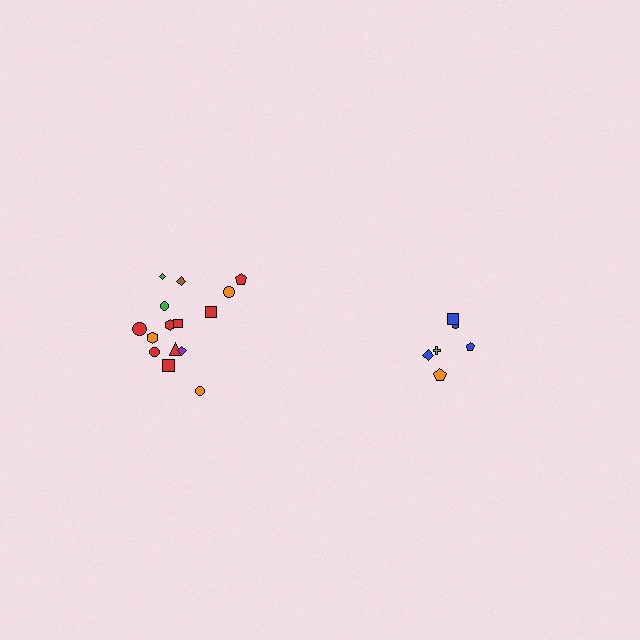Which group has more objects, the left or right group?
The left group.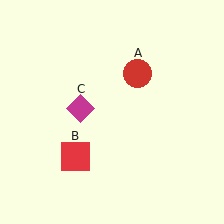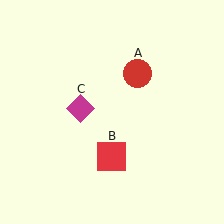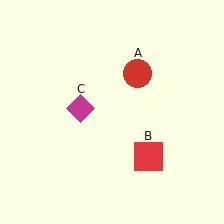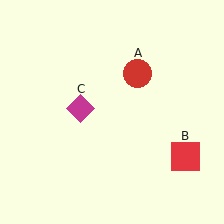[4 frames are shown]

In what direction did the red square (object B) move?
The red square (object B) moved right.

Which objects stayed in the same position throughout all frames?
Red circle (object A) and magenta diamond (object C) remained stationary.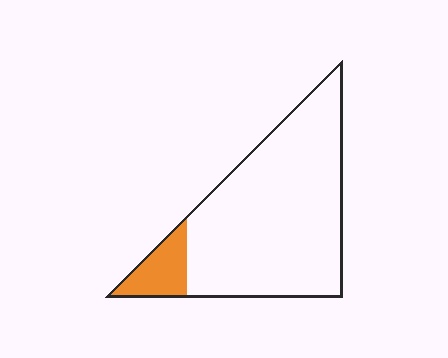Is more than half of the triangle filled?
No.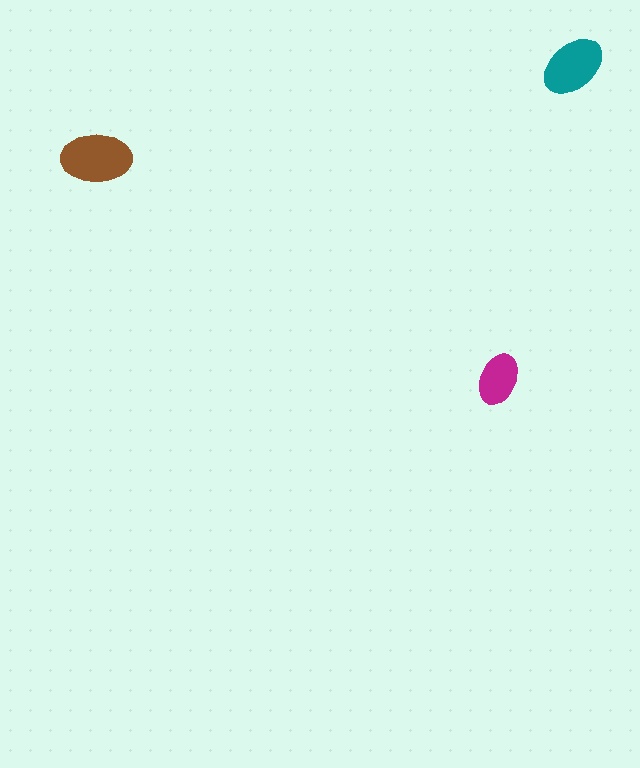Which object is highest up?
The teal ellipse is topmost.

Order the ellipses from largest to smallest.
the brown one, the teal one, the magenta one.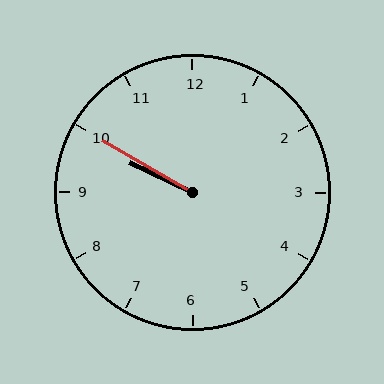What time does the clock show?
9:50.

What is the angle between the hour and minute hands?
Approximately 5 degrees.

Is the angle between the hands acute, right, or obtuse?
It is acute.